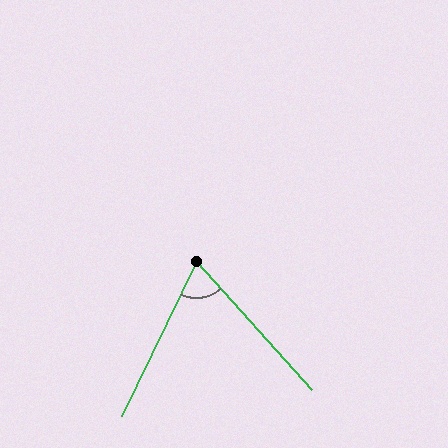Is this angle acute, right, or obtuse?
It is acute.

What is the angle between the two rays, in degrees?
Approximately 68 degrees.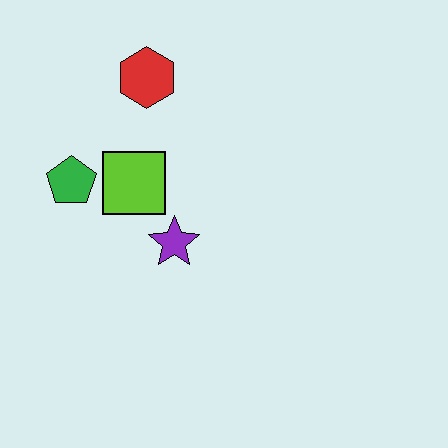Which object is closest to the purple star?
The lime square is closest to the purple star.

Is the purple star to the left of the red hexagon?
No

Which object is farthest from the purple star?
The red hexagon is farthest from the purple star.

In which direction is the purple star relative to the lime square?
The purple star is below the lime square.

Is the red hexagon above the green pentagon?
Yes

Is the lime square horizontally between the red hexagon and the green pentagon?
Yes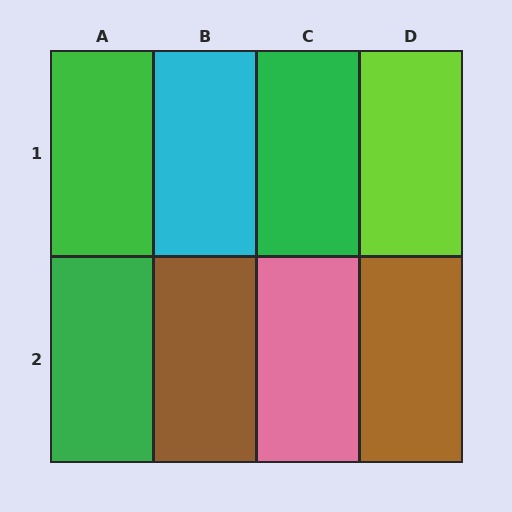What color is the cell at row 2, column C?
Pink.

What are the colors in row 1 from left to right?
Green, cyan, green, lime.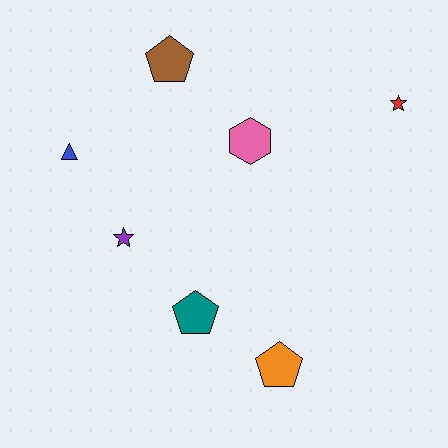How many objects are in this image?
There are 7 objects.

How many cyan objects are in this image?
There are no cyan objects.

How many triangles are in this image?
There is 1 triangle.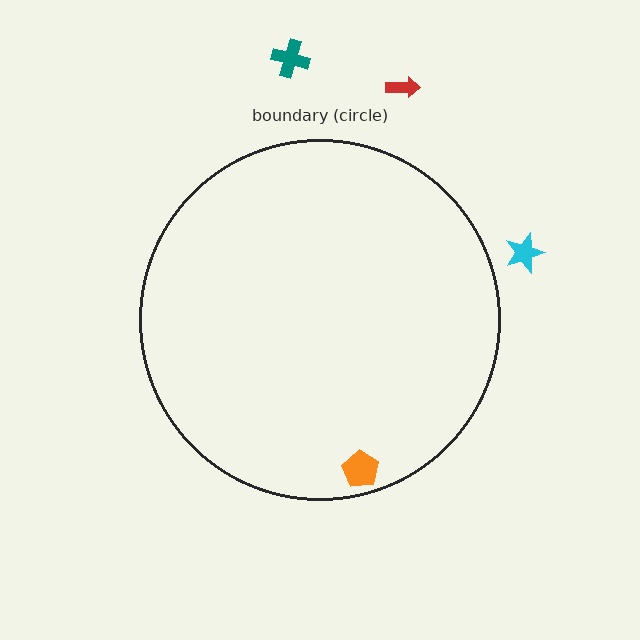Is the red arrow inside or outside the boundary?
Outside.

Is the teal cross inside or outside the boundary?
Outside.